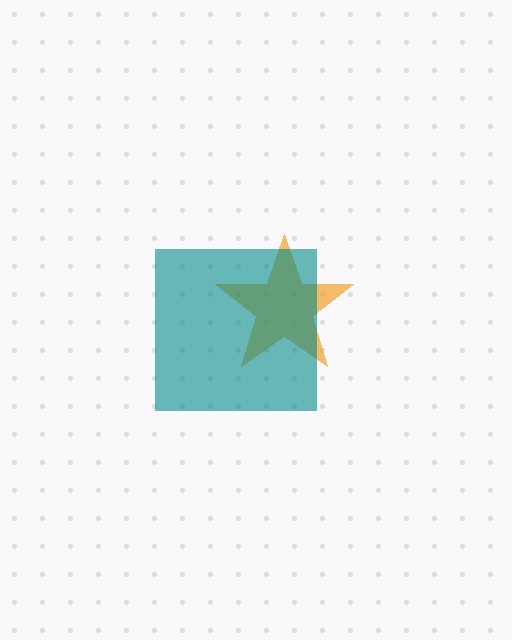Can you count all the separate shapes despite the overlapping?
Yes, there are 2 separate shapes.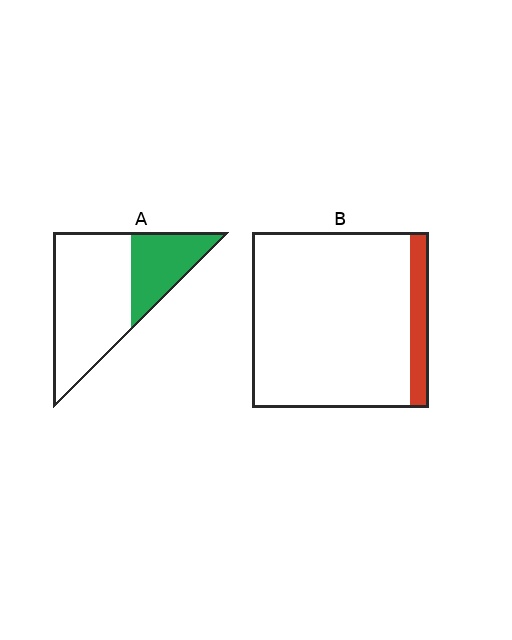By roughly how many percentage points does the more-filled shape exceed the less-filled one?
By roughly 20 percentage points (A over B).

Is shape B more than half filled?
No.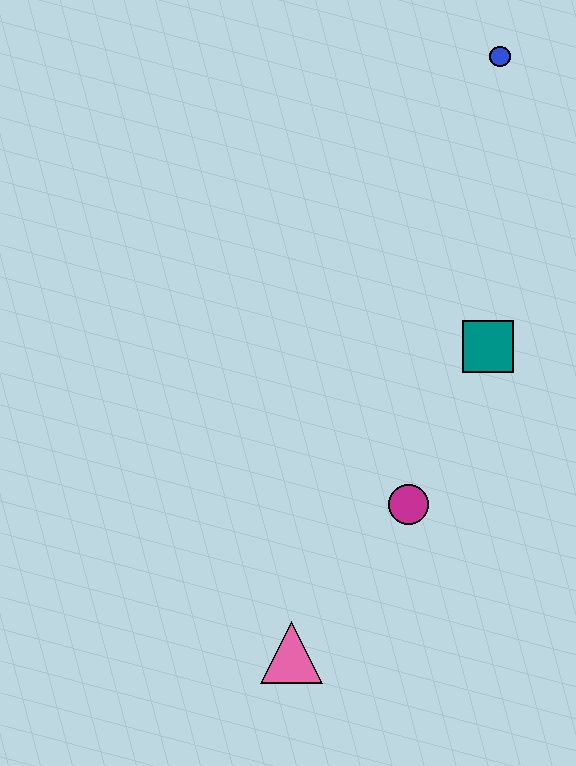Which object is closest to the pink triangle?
The magenta circle is closest to the pink triangle.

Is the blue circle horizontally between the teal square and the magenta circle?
No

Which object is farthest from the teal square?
The pink triangle is farthest from the teal square.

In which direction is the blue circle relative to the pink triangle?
The blue circle is above the pink triangle.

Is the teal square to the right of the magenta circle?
Yes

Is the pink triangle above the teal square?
No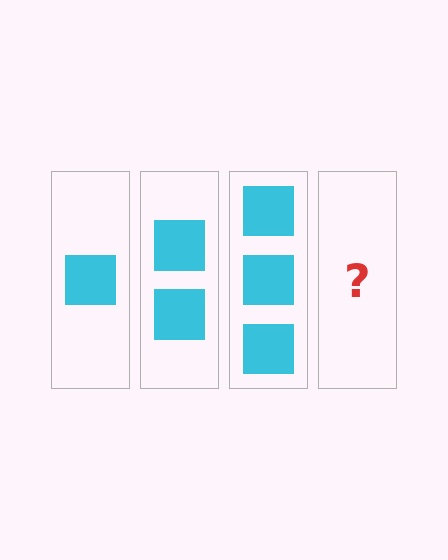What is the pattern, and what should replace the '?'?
The pattern is that each step adds one more square. The '?' should be 4 squares.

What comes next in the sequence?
The next element should be 4 squares.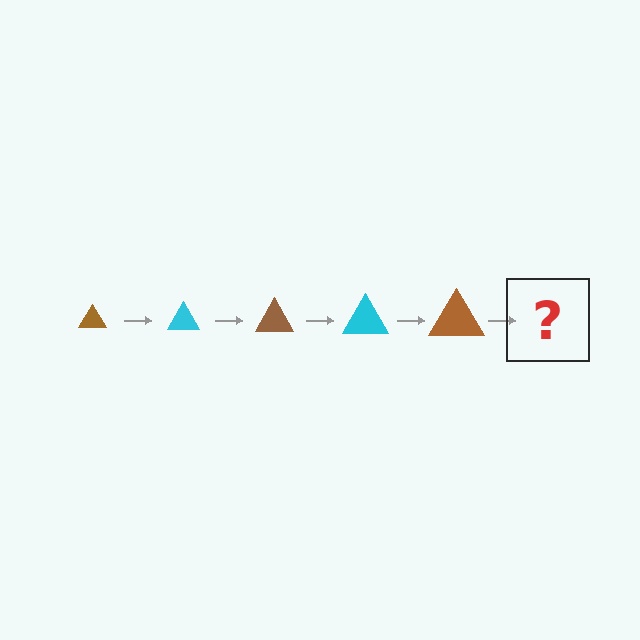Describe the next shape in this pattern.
It should be a cyan triangle, larger than the previous one.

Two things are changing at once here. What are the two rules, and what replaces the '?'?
The two rules are that the triangle grows larger each step and the color cycles through brown and cyan. The '?' should be a cyan triangle, larger than the previous one.